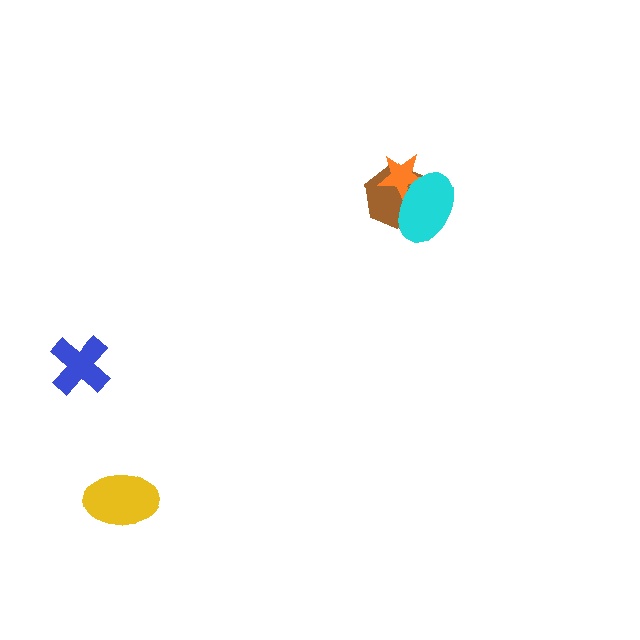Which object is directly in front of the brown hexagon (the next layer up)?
The orange star is directly in front of the brown hexagon.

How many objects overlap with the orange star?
2 objects overlap with the orange star.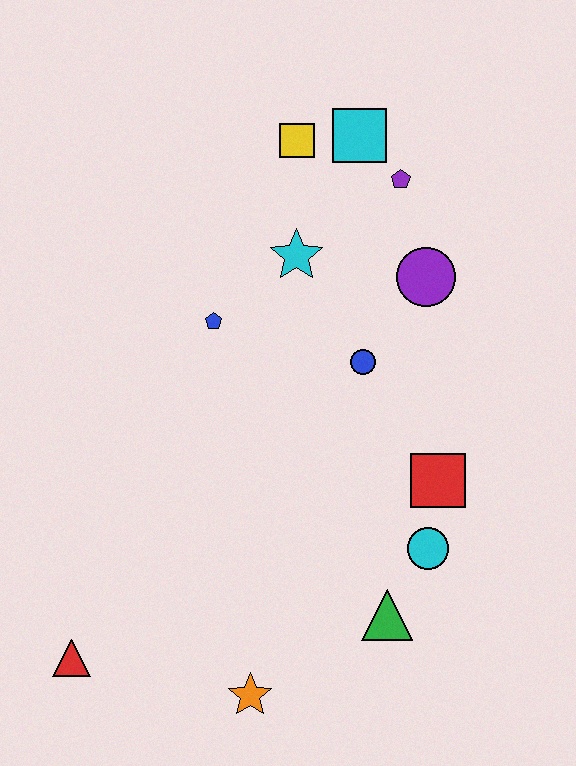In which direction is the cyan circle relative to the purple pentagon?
The cyan circle is below the purple pentagon.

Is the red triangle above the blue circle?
No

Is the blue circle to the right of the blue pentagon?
Yes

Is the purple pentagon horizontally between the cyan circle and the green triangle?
Yes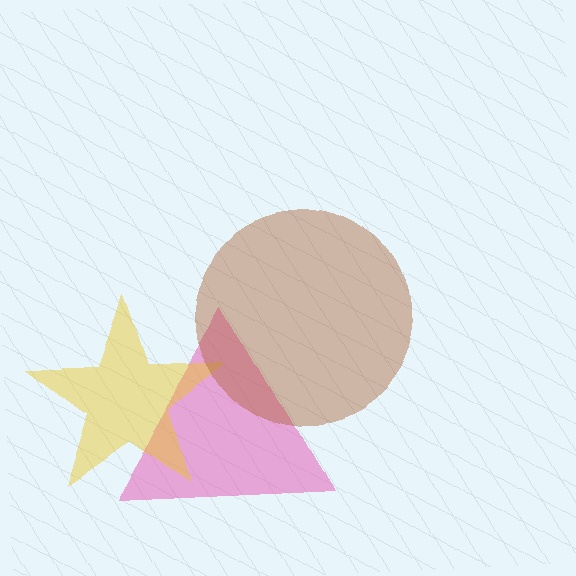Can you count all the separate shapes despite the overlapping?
Yes, there are 3 separate shapes.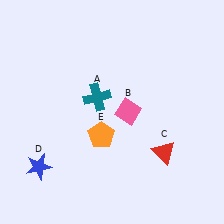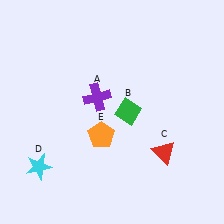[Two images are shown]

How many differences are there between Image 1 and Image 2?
There are 3 differences between the two images.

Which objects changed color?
A changed from teal to purple. B changed from pink to green. D changed from blue to cyan.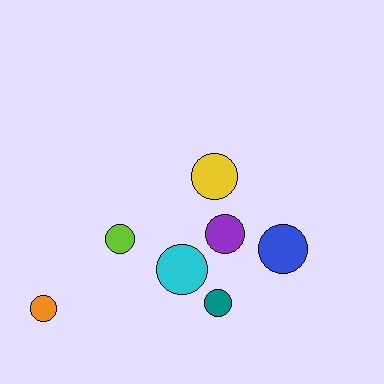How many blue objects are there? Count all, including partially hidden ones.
There is 1 blue object.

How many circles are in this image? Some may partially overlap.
There are 7 circles.